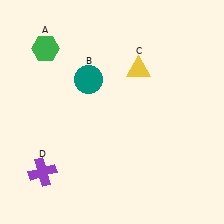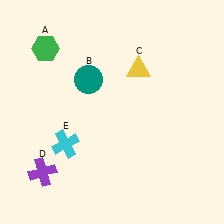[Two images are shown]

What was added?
A cyan cross (E) was added in Image 2.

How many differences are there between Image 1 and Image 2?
There is 1 difference between the two images.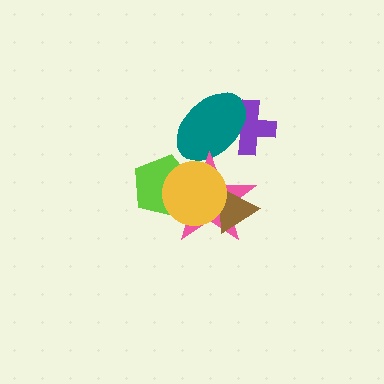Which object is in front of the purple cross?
The teal ellipse is in front of the purple cross.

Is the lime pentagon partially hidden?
Yes, it is partially covered by another shape.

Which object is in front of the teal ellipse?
The pink star is in front of the teal ellipse.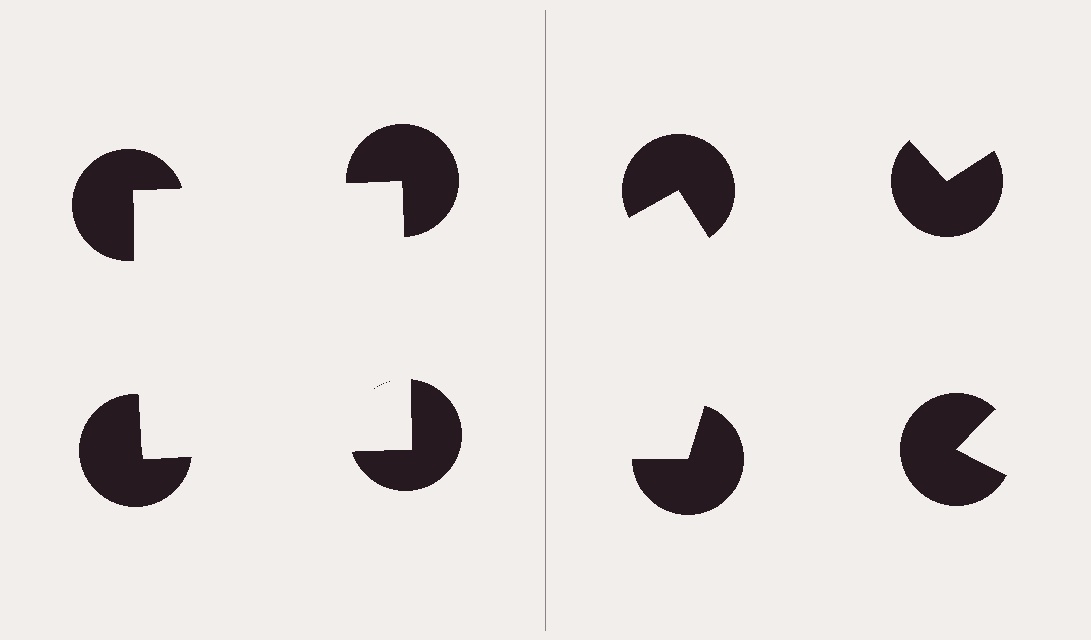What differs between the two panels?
The pac-man discs are positioned identically on both sides; only the wedge orientations differ. On the left they align to a square; on the right they are misaligned.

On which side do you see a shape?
An illusory square appears on the left side. On the right side the wedge cuts are rotated, so no coherent shape forms.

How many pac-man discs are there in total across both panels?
8 — 4 on each side.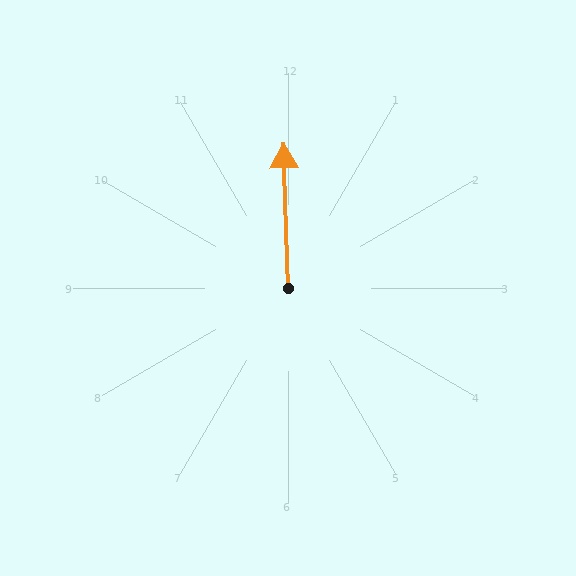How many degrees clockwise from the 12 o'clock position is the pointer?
Approximately 358 degrees.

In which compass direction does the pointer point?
North.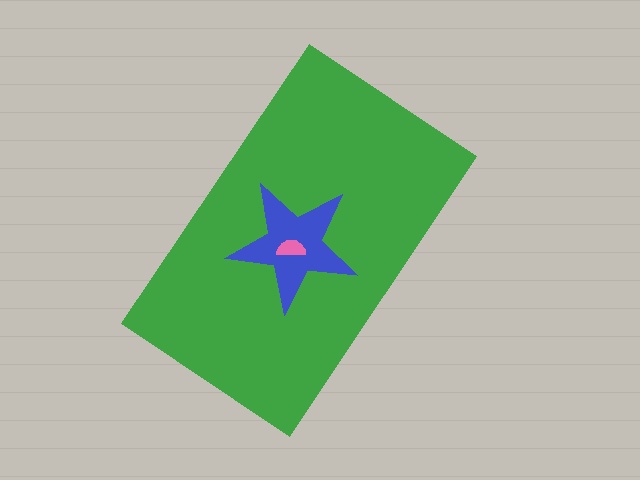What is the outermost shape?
The green rectangle.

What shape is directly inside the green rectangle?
The blue star.